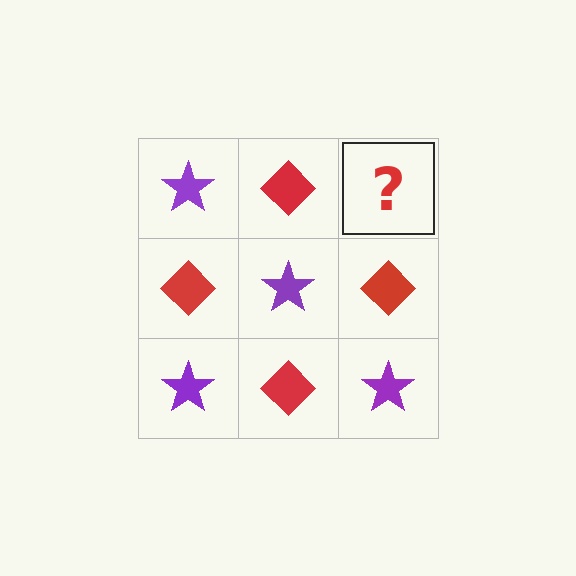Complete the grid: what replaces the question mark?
The question mark should be replaced with a purple star.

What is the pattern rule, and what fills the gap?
The rule is that it alternates purple star and red diamond in a checkerboard pattern. The gap should be filled with a purple star.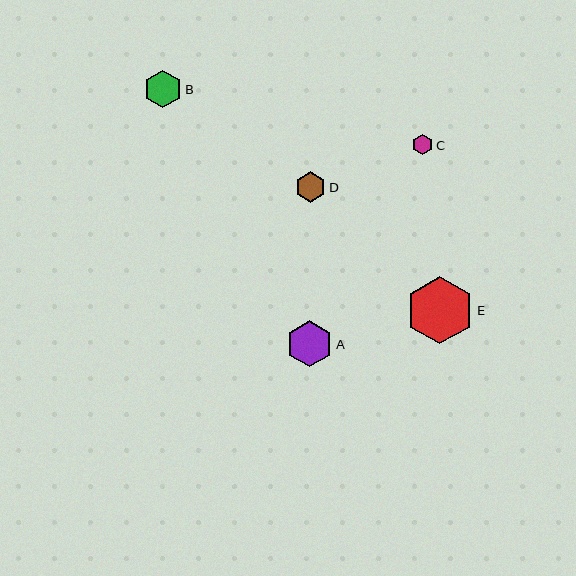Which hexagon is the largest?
Hexagon E is the largest with a size of approximately 67 pixels.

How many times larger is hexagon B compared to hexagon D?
Hexagon B is approximately 1.2 times the size of hexagon D.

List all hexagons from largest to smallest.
From largest to smallest: E, A, B, D, C.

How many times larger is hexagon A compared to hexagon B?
Hexagon A is approximately 1.2 times the size of hexagon B.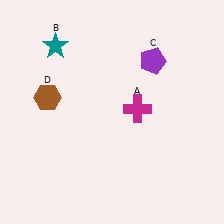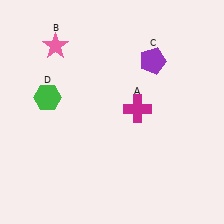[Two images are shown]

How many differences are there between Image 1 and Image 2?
There are 2 differences between the two images.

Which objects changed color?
B changed from teal to pink. D changed from brown to green.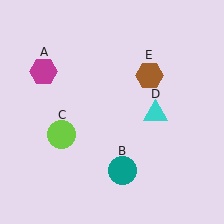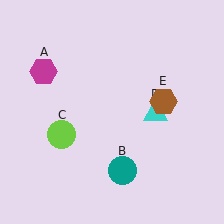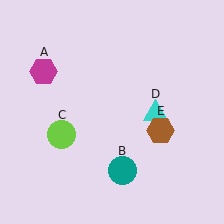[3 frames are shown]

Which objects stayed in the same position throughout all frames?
Magenta hexagon (object A) and teal circle (object B) and lime circle (object C) and cyan triangle (object D) remained stationary.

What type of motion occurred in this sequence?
The brown hexagon (object E) rotated clockwise around the center of the scene.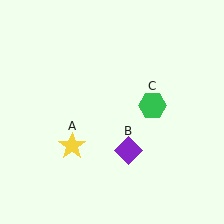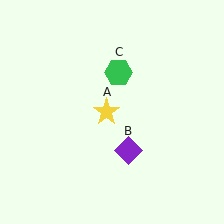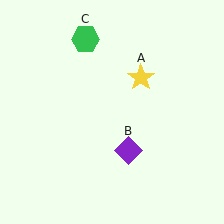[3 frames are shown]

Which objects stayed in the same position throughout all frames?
Purple diamond (object B) remained stationary.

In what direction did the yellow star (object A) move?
The yellow star (object A) moved up and to the right.